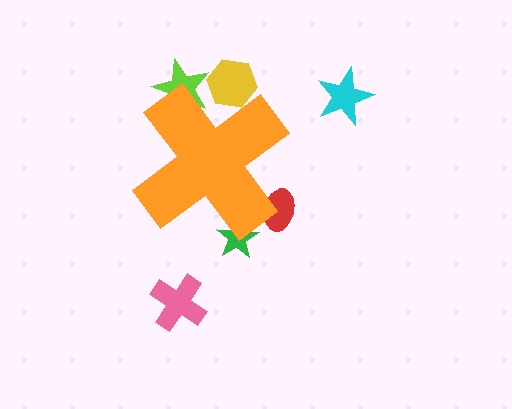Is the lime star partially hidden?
Yes, the lime star is partially hidden behind the orange cross.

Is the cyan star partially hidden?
No, the cyan star is fully visible.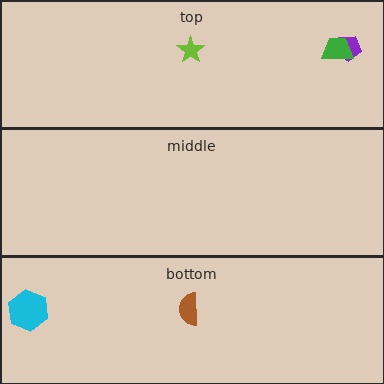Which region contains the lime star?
The top region.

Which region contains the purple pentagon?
The top region.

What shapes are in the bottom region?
The brown semicircle, the cyan hexagon.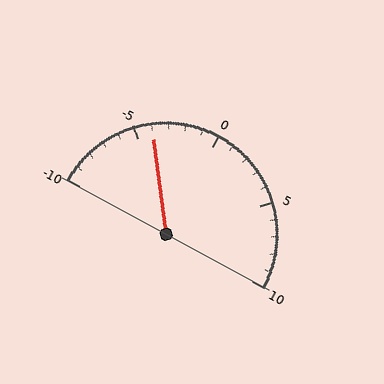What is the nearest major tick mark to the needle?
The nearest major tick mark is -5.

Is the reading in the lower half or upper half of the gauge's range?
The reading is in the lower half of the range (-10 to 10).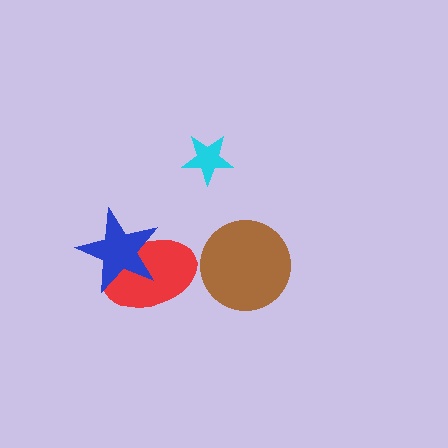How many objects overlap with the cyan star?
0 objects overlap with the cyan star.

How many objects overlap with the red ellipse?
1 object overlaps with the red ellipse.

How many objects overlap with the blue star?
1 object overlaps with the blue star.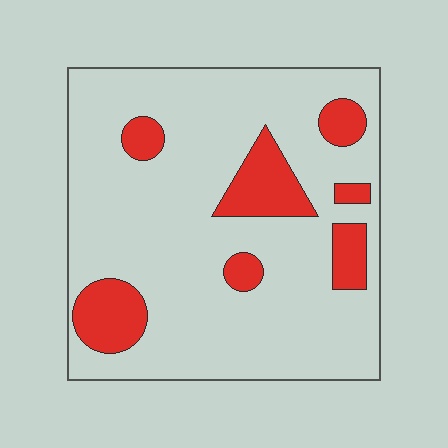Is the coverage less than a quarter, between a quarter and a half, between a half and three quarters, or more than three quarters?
Less than a quarter.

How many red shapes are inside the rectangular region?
7.